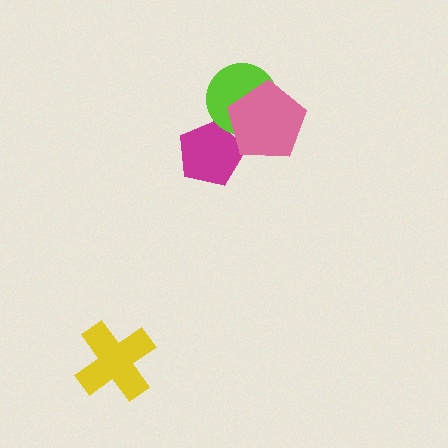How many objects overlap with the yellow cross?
0 objects overlap with the yellow cross.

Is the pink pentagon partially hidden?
No, no other shape covers it.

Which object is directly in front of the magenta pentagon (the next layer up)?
The lime circle is directly in front of the magenta pentagon.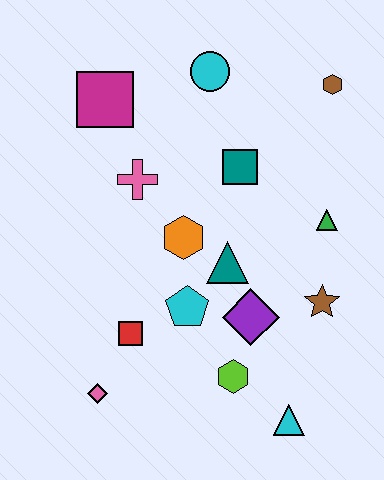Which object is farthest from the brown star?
The magenta square is farthest from the brown star.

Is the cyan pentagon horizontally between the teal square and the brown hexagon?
No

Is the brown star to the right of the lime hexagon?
Yes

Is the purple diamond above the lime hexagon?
Yes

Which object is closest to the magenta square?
The pink cross is closest to the magenta square.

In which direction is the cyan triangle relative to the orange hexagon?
The cyan triangle is below the orange hexagon.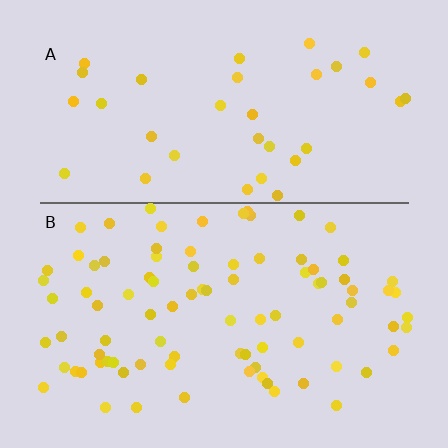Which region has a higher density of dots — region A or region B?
B (the bottom).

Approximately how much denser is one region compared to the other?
Approximately 2.5× — region B over region A.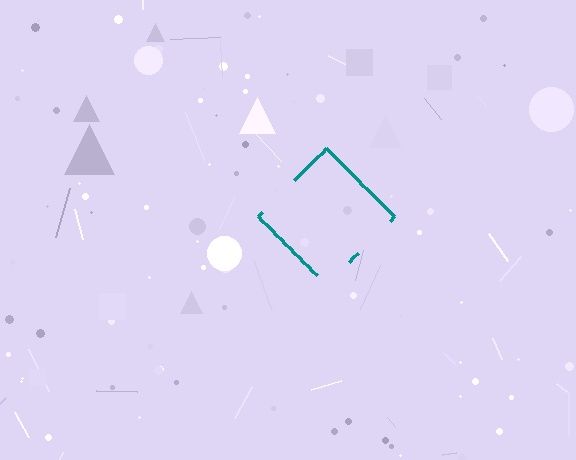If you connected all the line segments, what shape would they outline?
They would outline a diamond.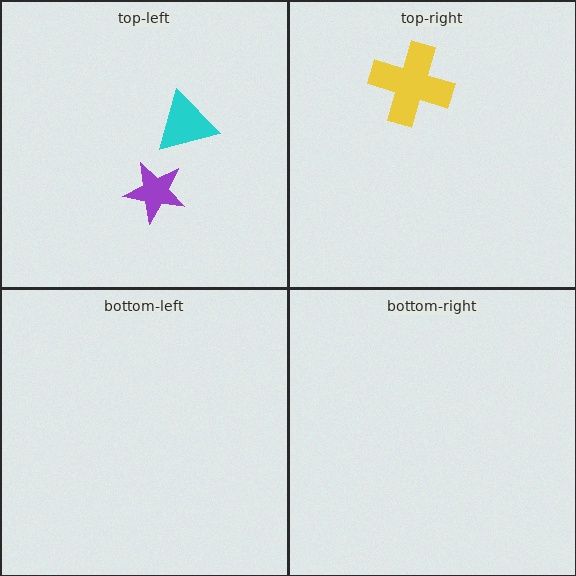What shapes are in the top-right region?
The yellow cross.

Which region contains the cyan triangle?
The top-left region.